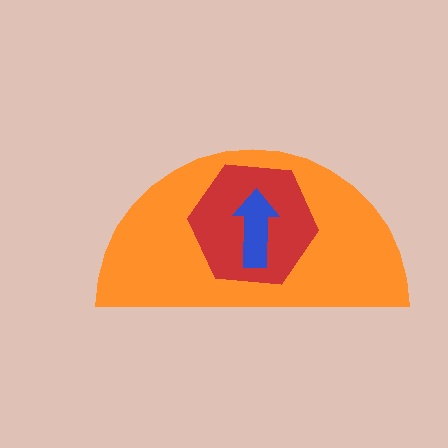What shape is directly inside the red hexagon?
The blue arrow.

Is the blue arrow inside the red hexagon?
Yes.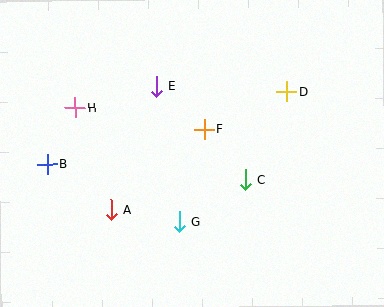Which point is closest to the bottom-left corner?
Point A is closest to the bottom-left corner.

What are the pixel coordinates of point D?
Point D is at (287, 92).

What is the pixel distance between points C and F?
The distance between C and F is 66 pixels.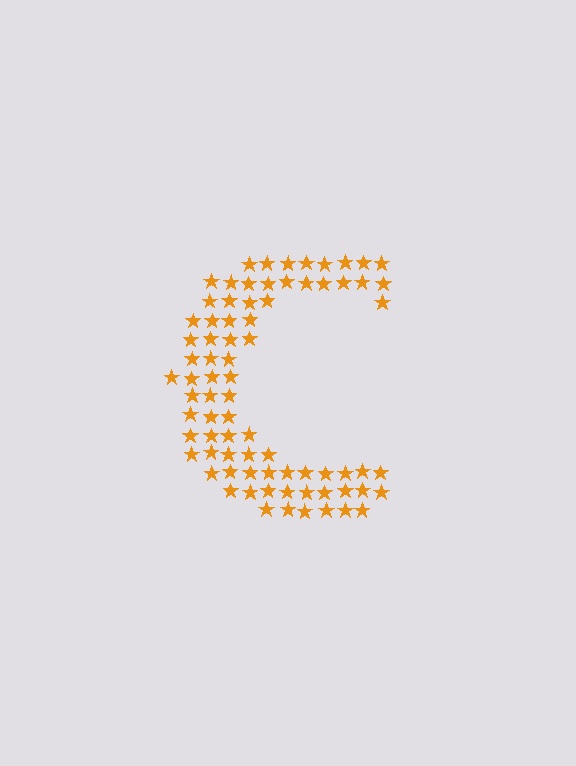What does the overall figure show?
The overall figure shows the letter C.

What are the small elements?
The small elements are stars.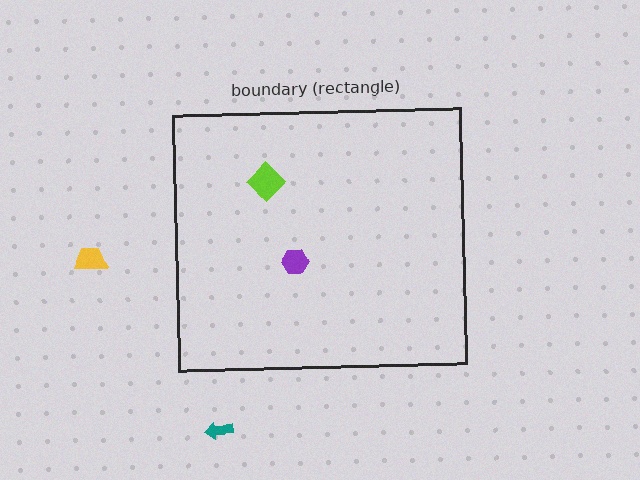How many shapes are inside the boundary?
2 inside, 2 outside.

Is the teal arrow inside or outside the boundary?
Outside.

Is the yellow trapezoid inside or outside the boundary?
Outside.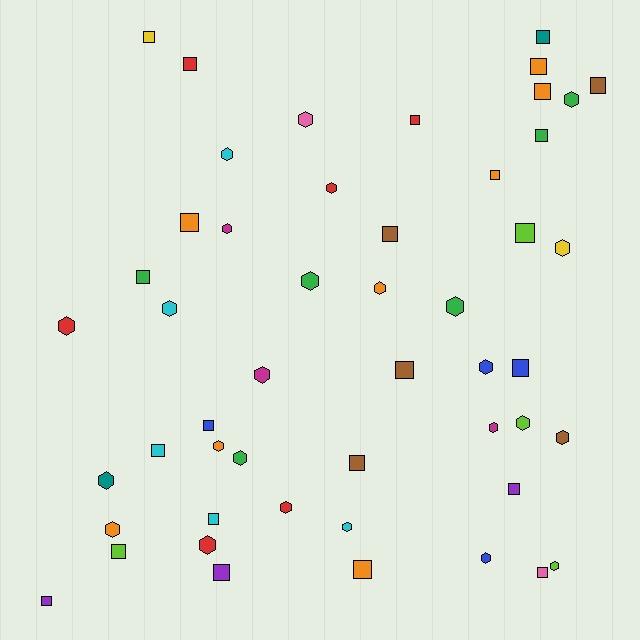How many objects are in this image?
There are 50 objects.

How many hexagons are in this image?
There are 25 hexagons.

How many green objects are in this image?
There are 6 green objects.